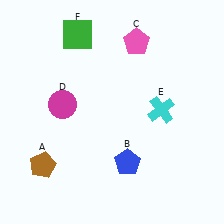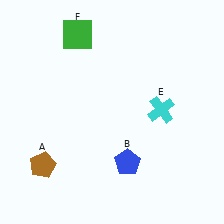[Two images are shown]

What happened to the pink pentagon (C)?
The pink pentagon (C) was removed in Image 2. It was in the top-right area of Image 1.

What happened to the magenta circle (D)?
The magenta circle (D) was removed in Image 2. It was in the top-left area of Image 1.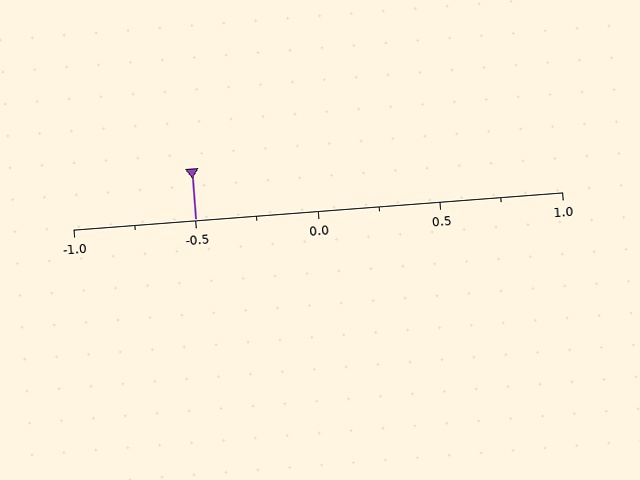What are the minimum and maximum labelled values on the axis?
The axis runs from -1.0 to 1.0.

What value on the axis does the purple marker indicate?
The marker indicates approximately -0.5.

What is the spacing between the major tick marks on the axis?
The major ticks are spaced 0.5 apart.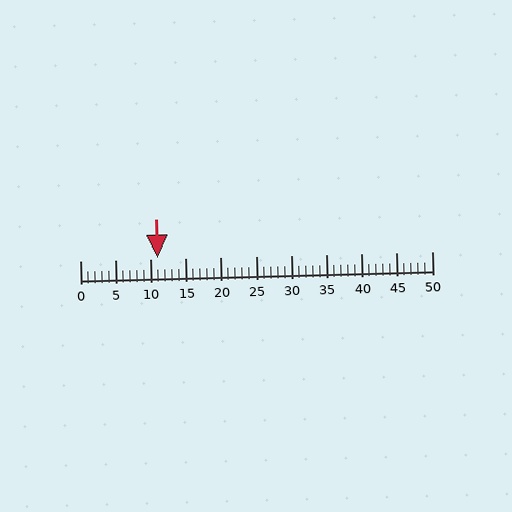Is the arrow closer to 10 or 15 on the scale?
The arrow is closer to 10.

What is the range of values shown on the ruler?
The ruler shows values from 0 to 50.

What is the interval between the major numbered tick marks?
The major tick marks are spaced 5 units apart.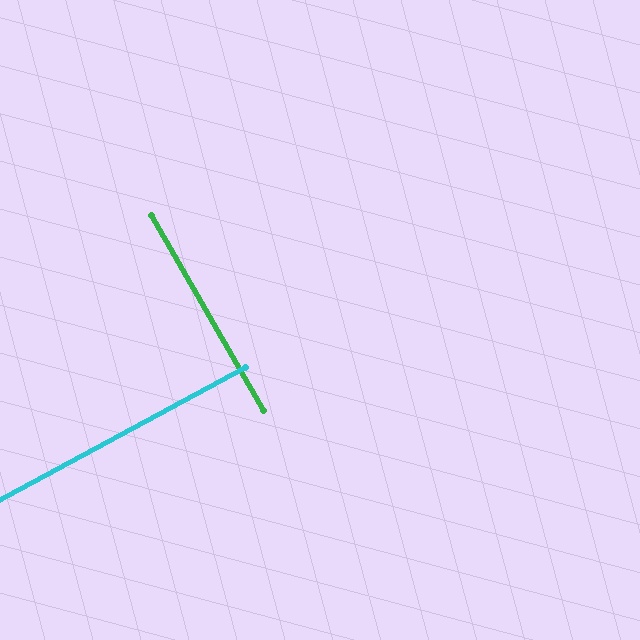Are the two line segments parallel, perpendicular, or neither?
Perpendicular — they meet at approximately 89°.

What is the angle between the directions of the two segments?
Approximately 89 degrees.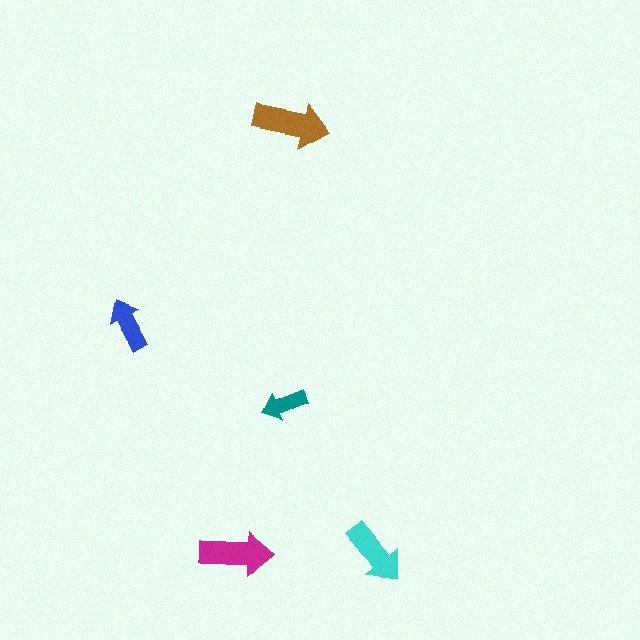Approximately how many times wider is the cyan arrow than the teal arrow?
About 1.5 times wider.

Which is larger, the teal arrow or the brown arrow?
The brown one.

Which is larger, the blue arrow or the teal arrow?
The blue one.